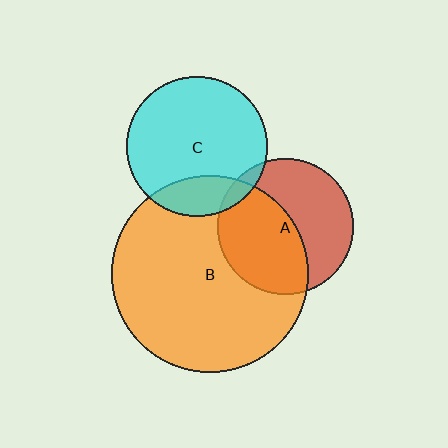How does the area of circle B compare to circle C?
Approximately 2.0 times.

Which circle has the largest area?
Circle B (orange).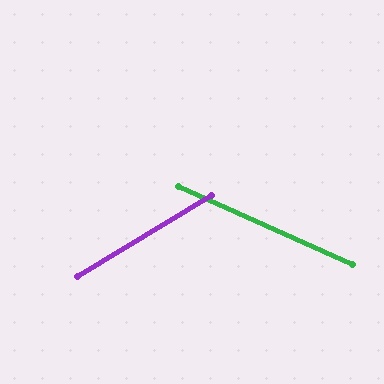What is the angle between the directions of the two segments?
Approximately 56 degrees.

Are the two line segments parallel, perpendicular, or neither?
Neither parallel nor perpendicular — they differ by about 56°.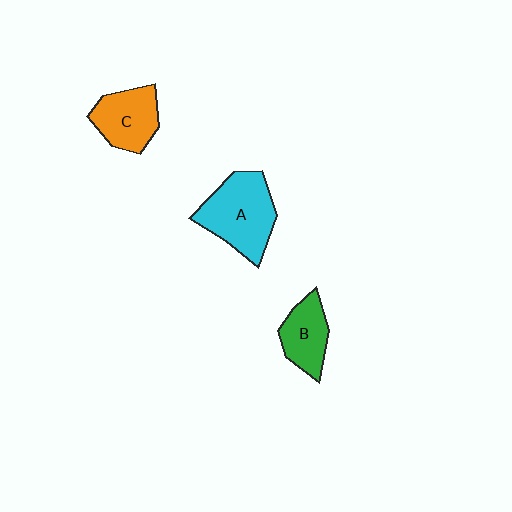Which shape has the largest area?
Shape A (cyan).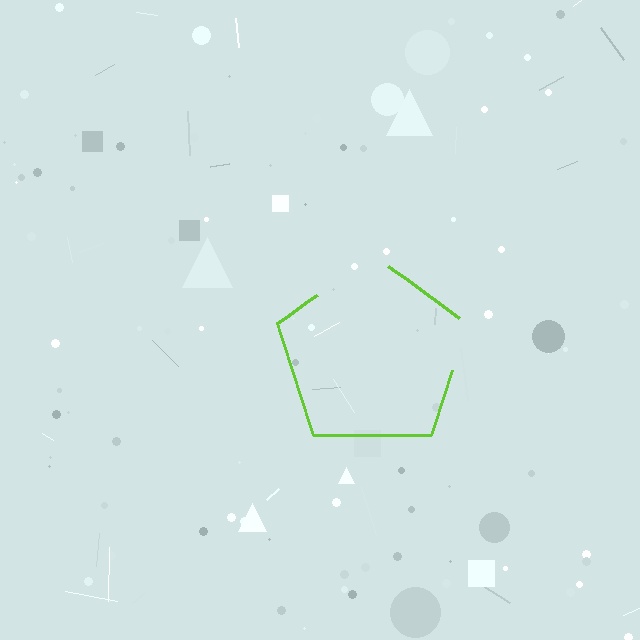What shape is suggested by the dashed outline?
The dashed outline suggests a pentagon.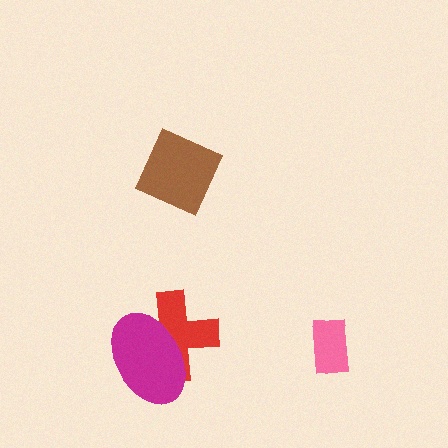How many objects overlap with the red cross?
1 object overlaps with the red cross.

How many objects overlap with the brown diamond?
0 objects overlap with the brown diamond.